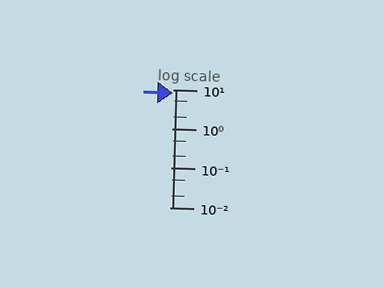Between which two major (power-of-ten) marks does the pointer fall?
The pointer is between 1 and 10.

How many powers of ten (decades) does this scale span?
The scale spans 3 decades, from 0.01 to 10.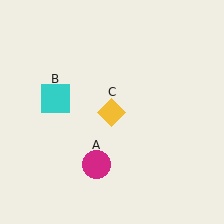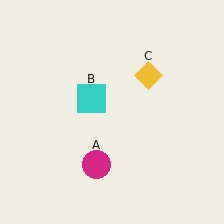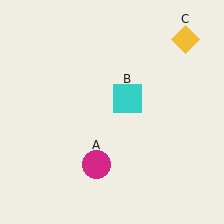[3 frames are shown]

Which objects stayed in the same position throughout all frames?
Magenta circle (object A) remained stationary.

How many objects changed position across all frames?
2 objects changed position: cyan square (object B), yellow diamond (object C).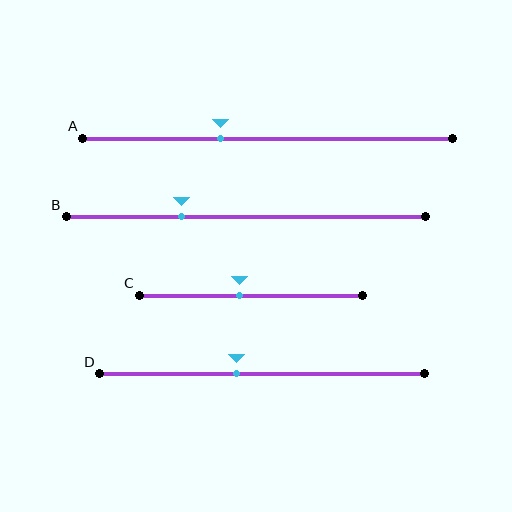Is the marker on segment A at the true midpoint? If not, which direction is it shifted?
No, the marker on segment A is shifted to the left by about 13% of the segment length.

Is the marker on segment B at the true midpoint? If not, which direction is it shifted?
No, the marker on segment B is shifted to the left by about 18% of the segment length.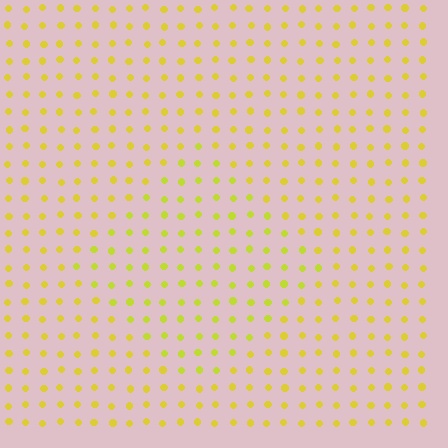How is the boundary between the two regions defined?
The boundary is defined purely by a slight shift in hue (about 16 degrees). Spacing, size, and orientation are identical on both sides.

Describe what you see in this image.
The image is filled with small yellow elements in a uniform arrangement. A diamond-shaped region is visible where the elements are tinted to a slightly different hue, forming a subtle color boundary.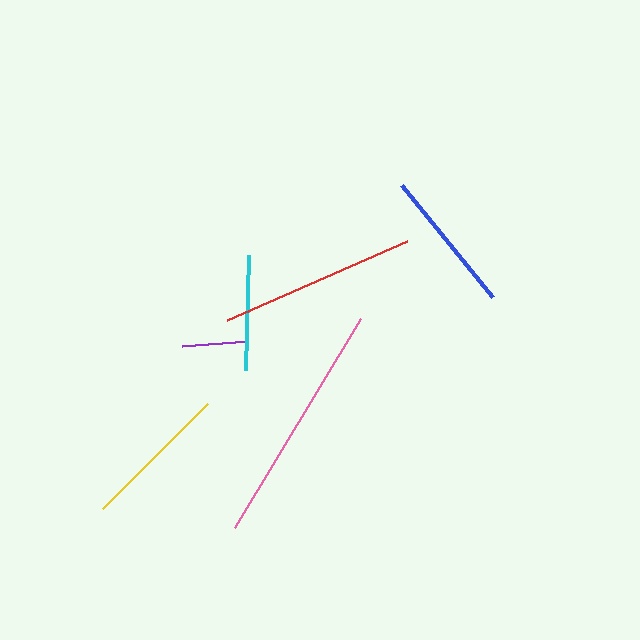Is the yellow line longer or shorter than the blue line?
The yellow line is longer than the blue line.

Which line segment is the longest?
The pink line is the longest at approximately 244 pixels.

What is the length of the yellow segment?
The yellow segment is approximately 149 pixels long.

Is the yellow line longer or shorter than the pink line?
The pink line is longer than the yellow line.